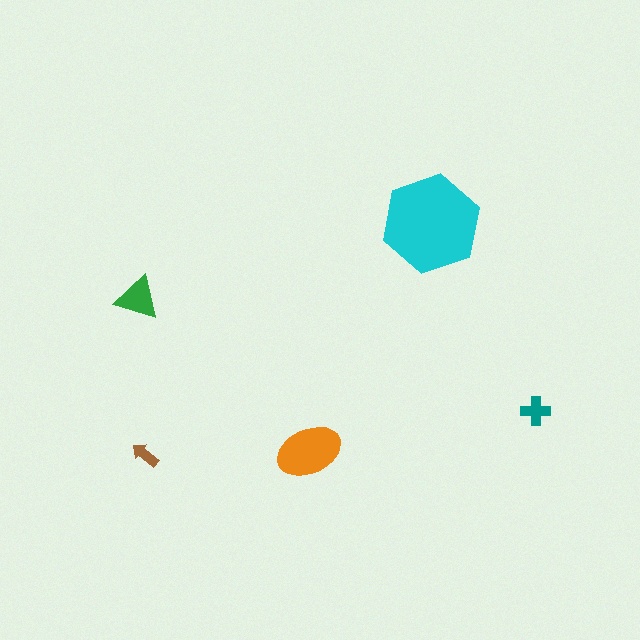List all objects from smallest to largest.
The brown arrow, the teal cross, the green triangle, the orange ellipse, the cyan hexagon.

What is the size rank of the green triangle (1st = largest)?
3rd.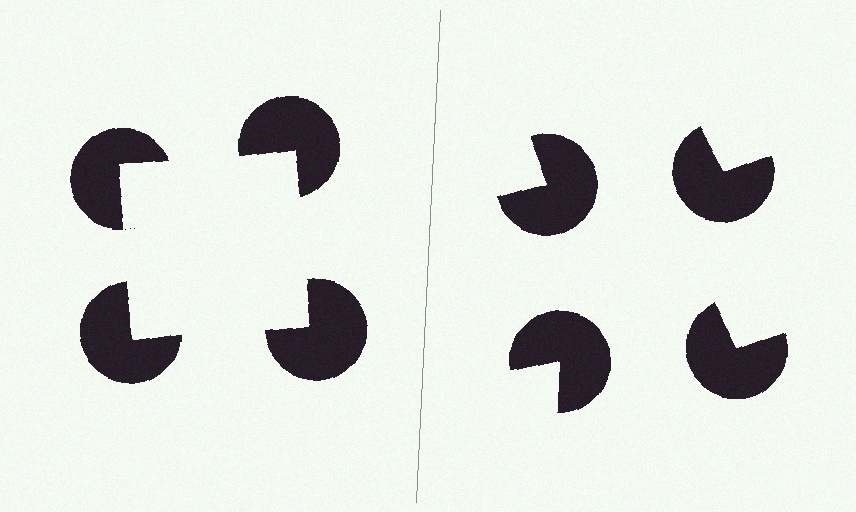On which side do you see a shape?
An illusory square appears on the left side. On the right side the wedge cuts are rotated, so no coherent shape forms.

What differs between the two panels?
The pac-man discs are positioned identically on both sides; only the wedge orientations differ. On the left they align to a square; on the right they are misaligned.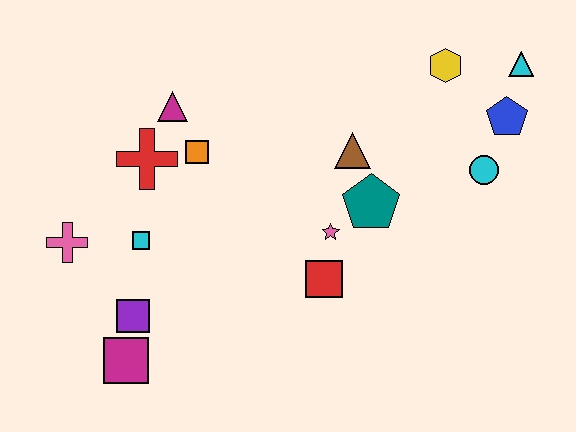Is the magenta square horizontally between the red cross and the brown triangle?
No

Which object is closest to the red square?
The pink star is closest to the red square.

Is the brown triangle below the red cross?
No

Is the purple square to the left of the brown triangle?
Yes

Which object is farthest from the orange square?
The cyan triangle is farthest from the orange square.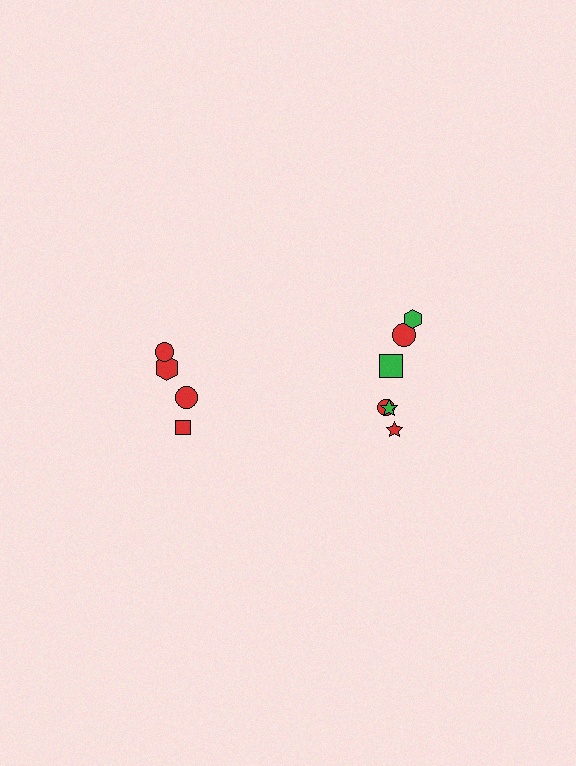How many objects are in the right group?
There are 6 objects.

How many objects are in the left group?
There are 4 objects.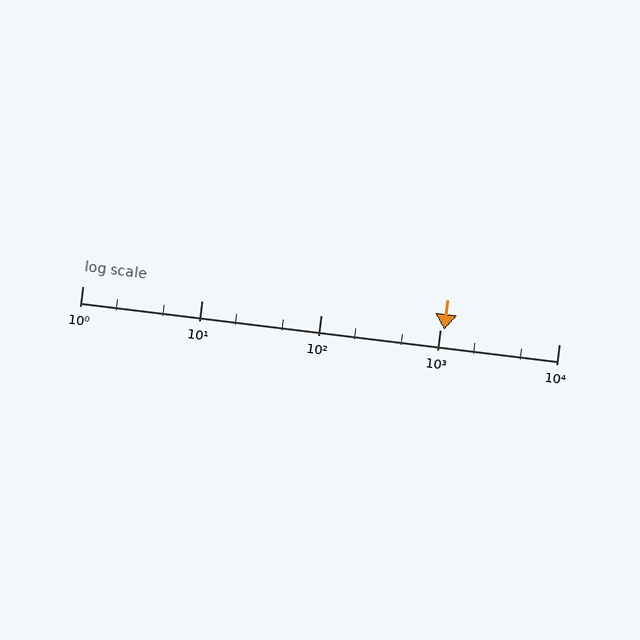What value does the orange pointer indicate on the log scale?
The pointer indicates approximately 1100.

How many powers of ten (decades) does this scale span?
The scale spans 4 decades, from 1 to 10000.